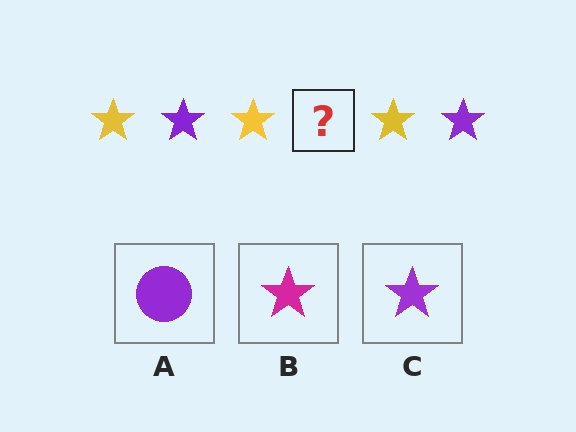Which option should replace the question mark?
Option C.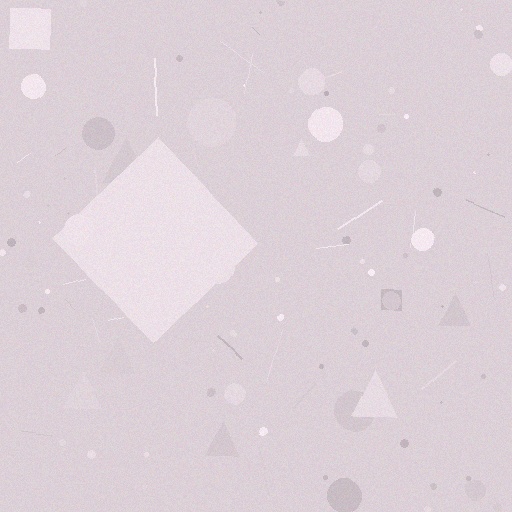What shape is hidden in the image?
A diamond is hidden in the image.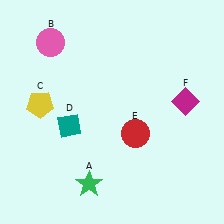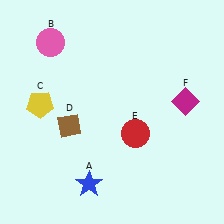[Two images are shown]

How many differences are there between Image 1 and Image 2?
There are 2 differences between the two images.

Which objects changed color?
A changed from green to blue. D changed from teal to brown.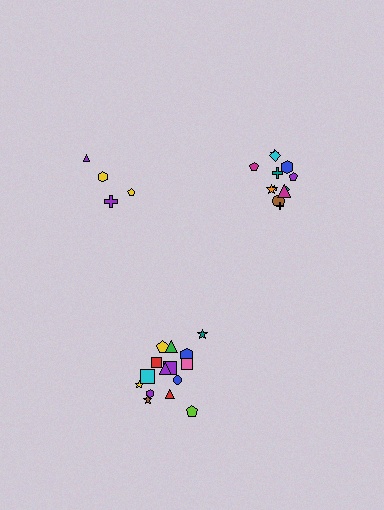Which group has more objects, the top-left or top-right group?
The top-right group.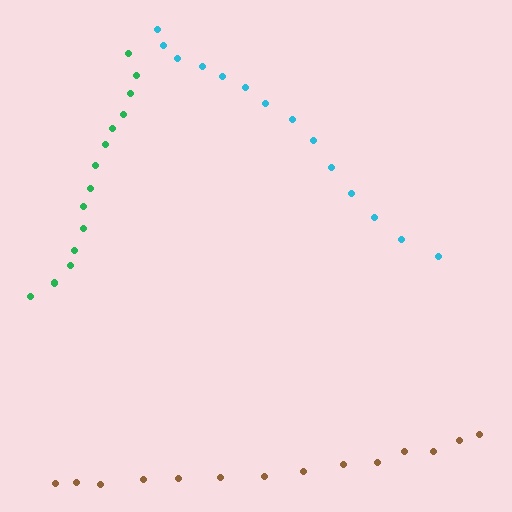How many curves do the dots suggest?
There are 3 distinct paths.